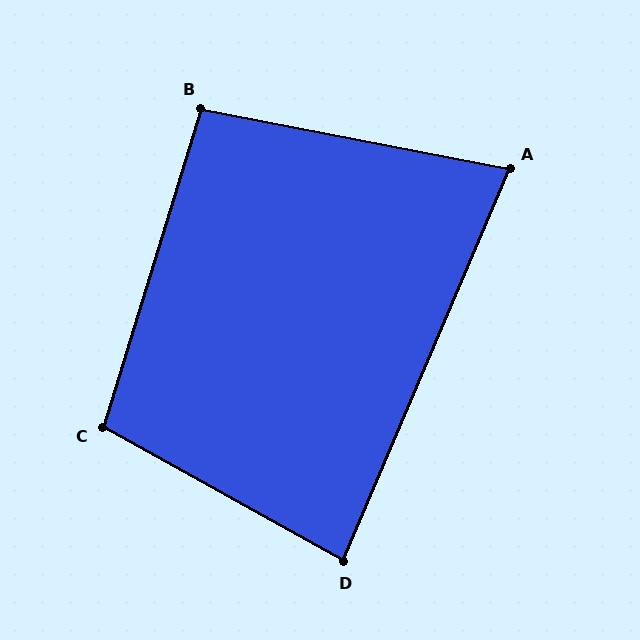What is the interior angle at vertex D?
Approximately 84 degrees (acute).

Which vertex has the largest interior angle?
C, at approximately 102 degrees.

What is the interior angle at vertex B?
Approximately 96 degrees (obtuse).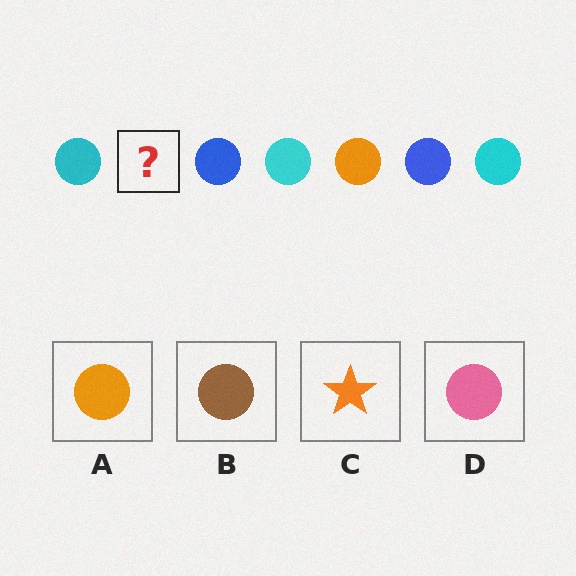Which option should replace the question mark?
Option A.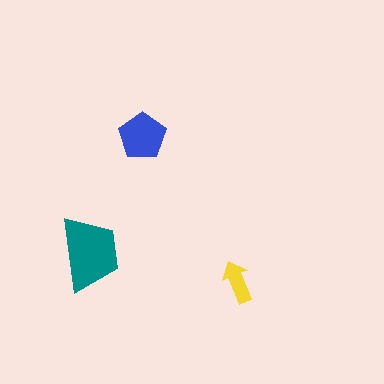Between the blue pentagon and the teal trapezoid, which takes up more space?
The teal trapezoid.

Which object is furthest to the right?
The yellow arrow is rightmost.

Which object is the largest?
The teal trapezoid.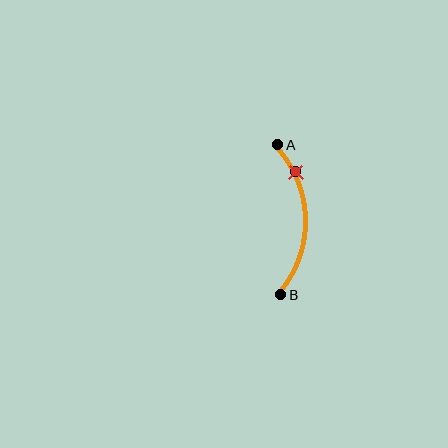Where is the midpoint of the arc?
The arc midpoint is the point on the curve farthest from the straight line joining A and B. It sits to the right of that line.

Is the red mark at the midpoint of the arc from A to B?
No. The red mark lies on the arc but is closer to endpoint A. The arc midpoint would be at the point on the curve equidistant along the arc from both A and B.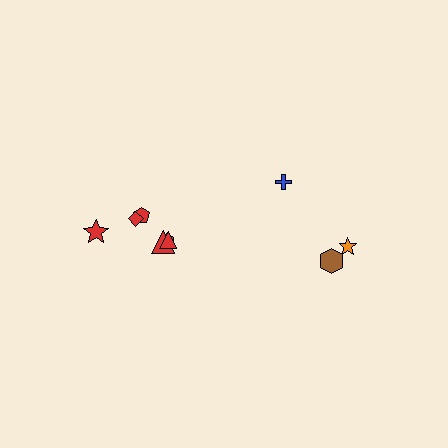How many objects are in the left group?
There are 6 objects.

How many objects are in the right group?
There are 3 objects.